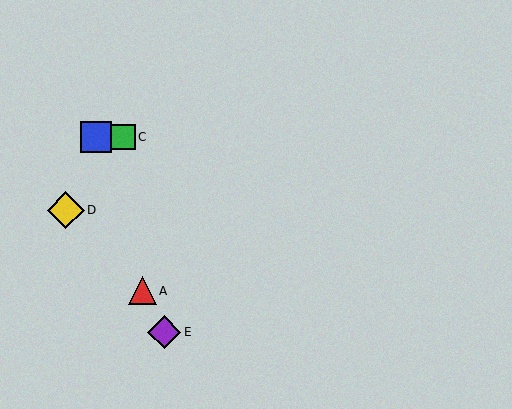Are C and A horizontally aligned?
No, C is at y≈137 and A is at y≈291.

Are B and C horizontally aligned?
Yes, both are at y≈137.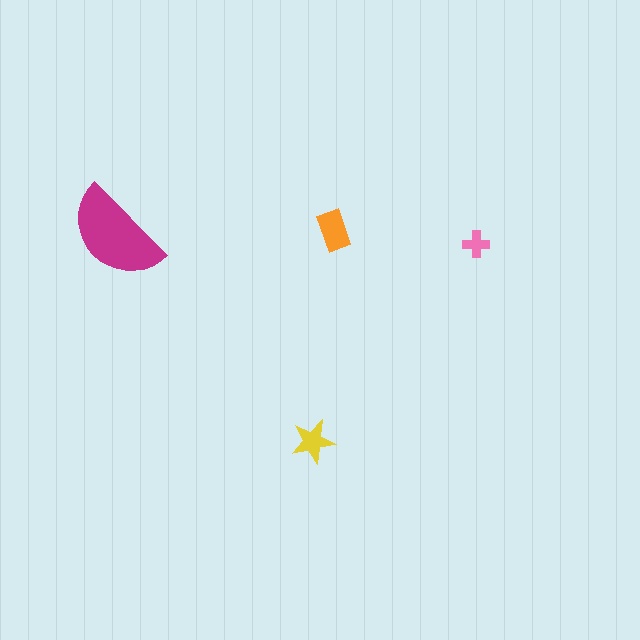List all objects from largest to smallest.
The magenta semicircle, the orange rectangle, the yellow star, the pink cross.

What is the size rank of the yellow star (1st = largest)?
3rd.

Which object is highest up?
The orange rectangle is topmost.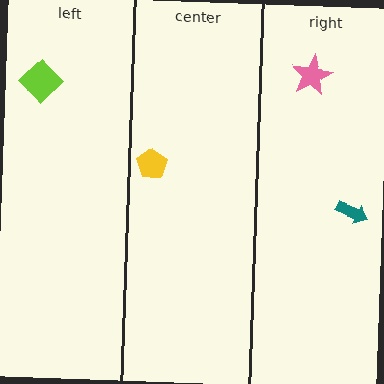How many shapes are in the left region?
1.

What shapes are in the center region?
The yellow pentagon.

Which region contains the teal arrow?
The right region.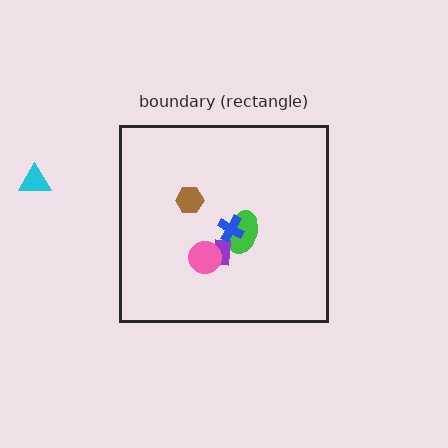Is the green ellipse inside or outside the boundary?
Inside.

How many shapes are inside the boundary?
5 inside, 1 outside.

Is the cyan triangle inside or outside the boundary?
Outside.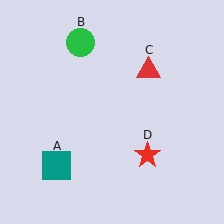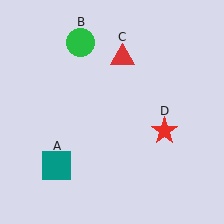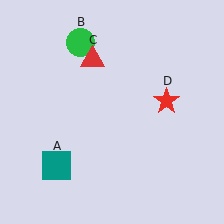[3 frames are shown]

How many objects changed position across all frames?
2 objects changed position: red triangle (object C), red star (object D).